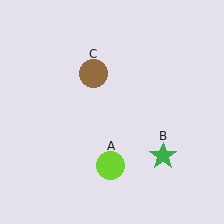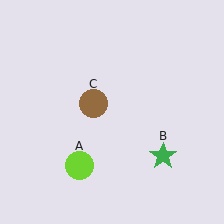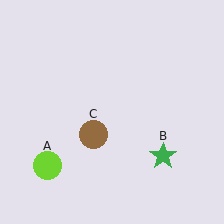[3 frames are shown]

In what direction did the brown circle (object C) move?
The brown circle (object C) moved down.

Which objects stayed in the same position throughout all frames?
Green star (object B) remained stationary.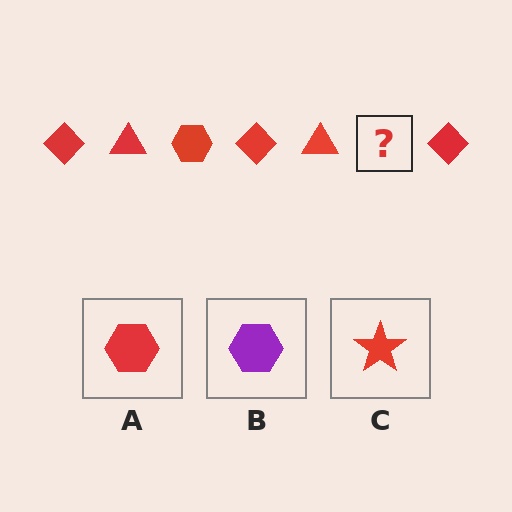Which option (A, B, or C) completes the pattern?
A.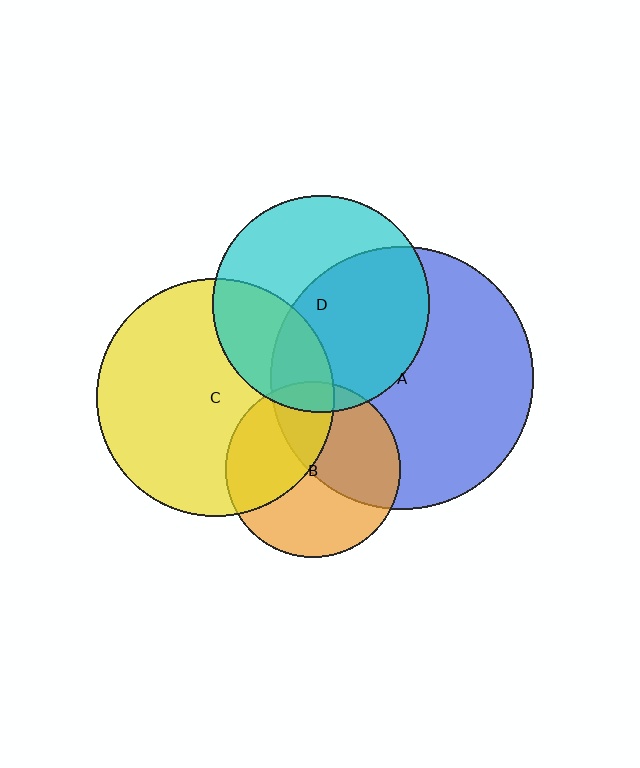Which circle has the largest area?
Circle A (blue).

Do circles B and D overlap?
Yes.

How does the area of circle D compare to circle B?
Approximately 1.5 times.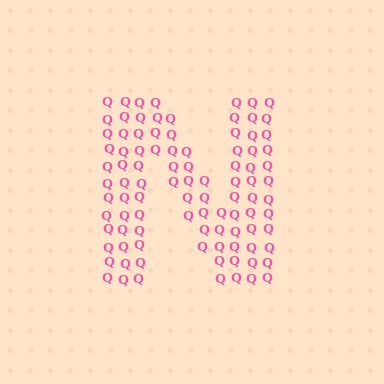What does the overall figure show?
The overall figure shows the letter N.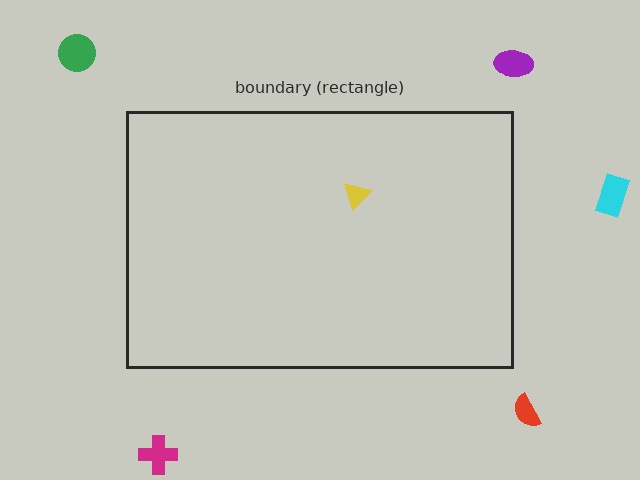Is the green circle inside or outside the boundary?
Outside.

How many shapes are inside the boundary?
1 inside, 5 outside.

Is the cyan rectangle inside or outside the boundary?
Outside.